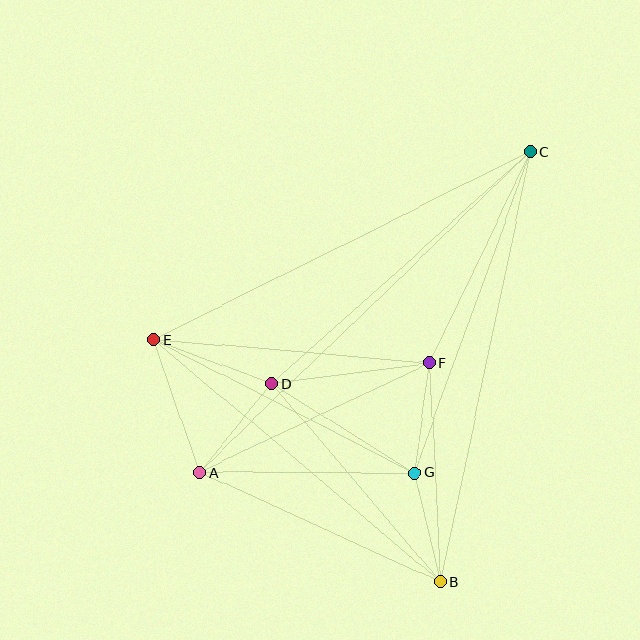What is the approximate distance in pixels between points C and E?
The distance between C and E is approximately 421 pixels.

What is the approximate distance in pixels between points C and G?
The distance between C and G is approximately 341 pixels.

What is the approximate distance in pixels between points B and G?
The distance between B and G is approximately 113 pixels.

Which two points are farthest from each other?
Points A and C are farthest from each other.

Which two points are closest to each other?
Points F and G are closest to each other.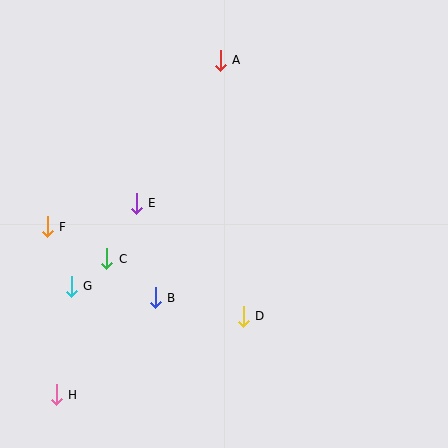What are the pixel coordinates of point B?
Point B is at (155, 298).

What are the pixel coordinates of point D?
Point D is at (243, 316).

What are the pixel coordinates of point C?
Point C is at (107, 259).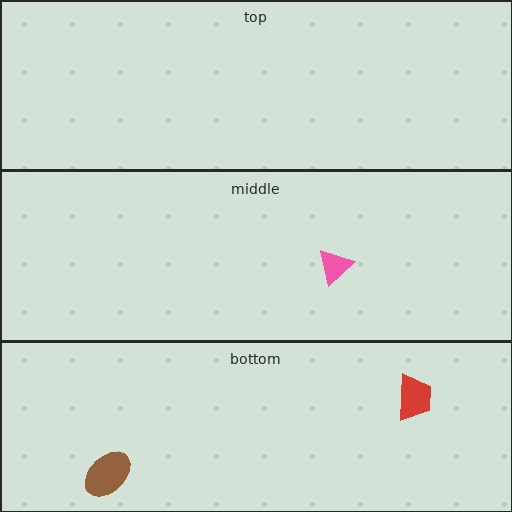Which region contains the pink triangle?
The middle region.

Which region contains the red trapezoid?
The bottom region.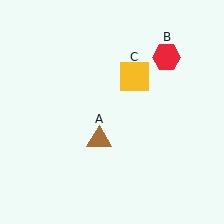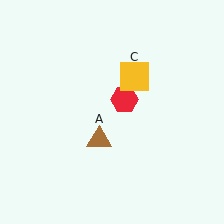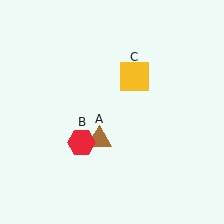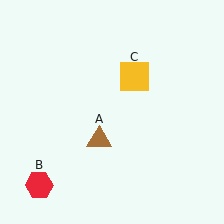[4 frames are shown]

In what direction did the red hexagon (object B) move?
The red hexagon (object B) moved down and to the left.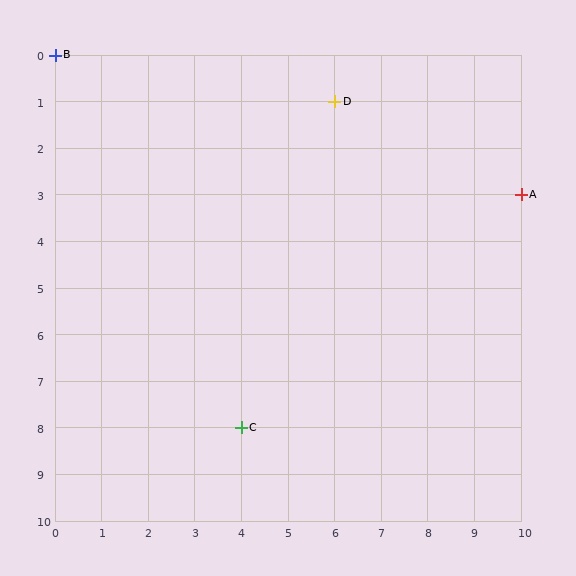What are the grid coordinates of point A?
Point A is at grid coordinates (10, 3).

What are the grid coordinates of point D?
Point D is at grid coordinates (6, 1).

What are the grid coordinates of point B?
Point B is at grid coordinates (0, 0).